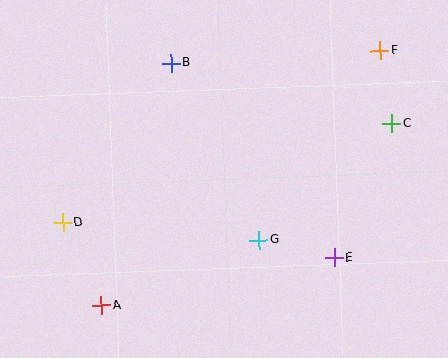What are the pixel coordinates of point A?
Point A is at (102, 305).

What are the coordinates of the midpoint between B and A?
The midpoint between B and A is at (136, 184).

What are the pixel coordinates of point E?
Point E is at (334, 258).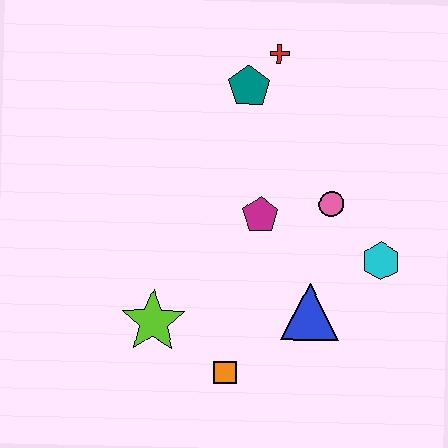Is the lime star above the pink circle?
No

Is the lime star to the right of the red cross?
No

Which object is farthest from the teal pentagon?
The orange square is farthest from the teal pentagon.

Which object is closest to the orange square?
The lime star is closest to the orange square.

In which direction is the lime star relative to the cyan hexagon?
The lime star is to the left of the cyan hexagon.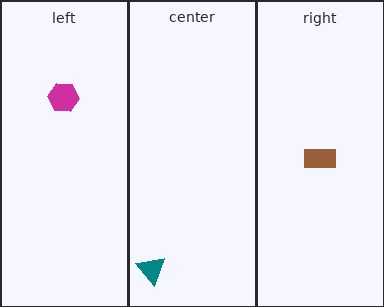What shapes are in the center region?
The teal triangle.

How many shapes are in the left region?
1.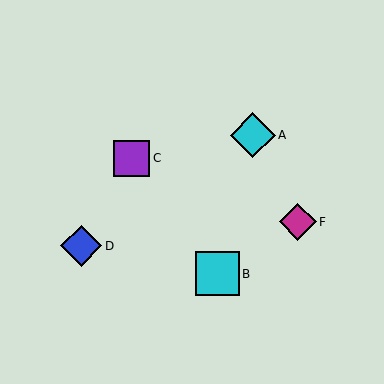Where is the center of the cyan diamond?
The center of the cyan diamond is at (253, 135).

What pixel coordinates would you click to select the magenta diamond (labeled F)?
Click at (298, 222) to select the magenta diamond F.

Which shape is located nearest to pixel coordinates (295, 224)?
The magenta diamond (labeled F) at (298, 222) is nearest to that location.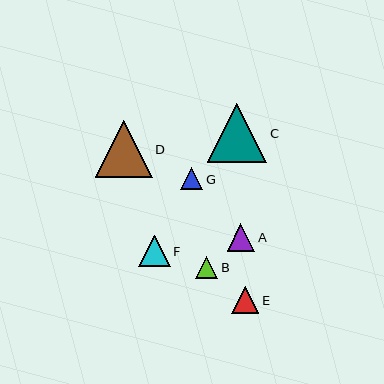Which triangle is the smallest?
Triangle G is the smallest with a size of approximately 22 pixels.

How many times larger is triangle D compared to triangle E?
Triangle D is approximately 2.1 times the size of triangle E.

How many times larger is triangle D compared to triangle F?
Triangle D is approximately 1.8 times the size of triangle F.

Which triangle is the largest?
Triangle C is the largest with a size of approximately 59 pixels.